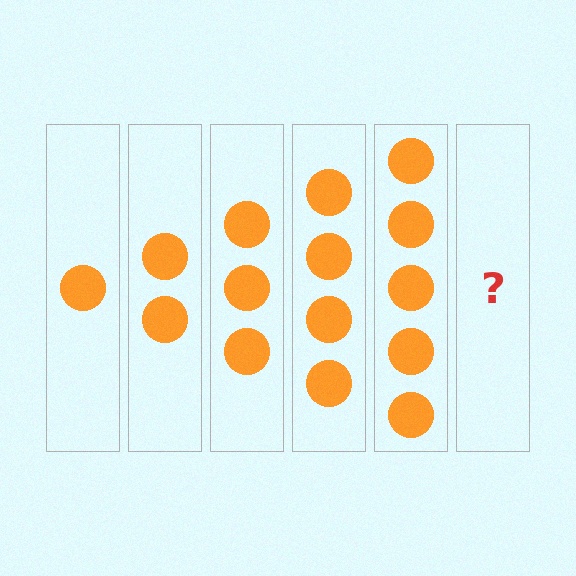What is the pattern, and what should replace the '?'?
The pattern is that each step adds one more circle. The '?' should be 6 circles.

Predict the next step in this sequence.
The next step is 6 circles.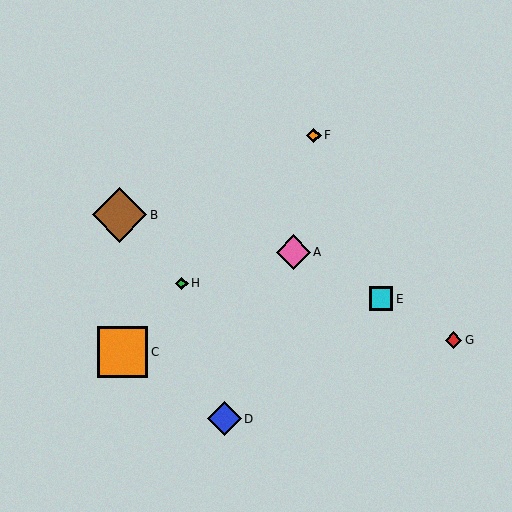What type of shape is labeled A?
Shape A is a pink diamond.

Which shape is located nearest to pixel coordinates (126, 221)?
The brown diamond (labeled B) at (119, 215) is nearest to that location.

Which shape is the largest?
The brown diamond (labeled B) is the largest.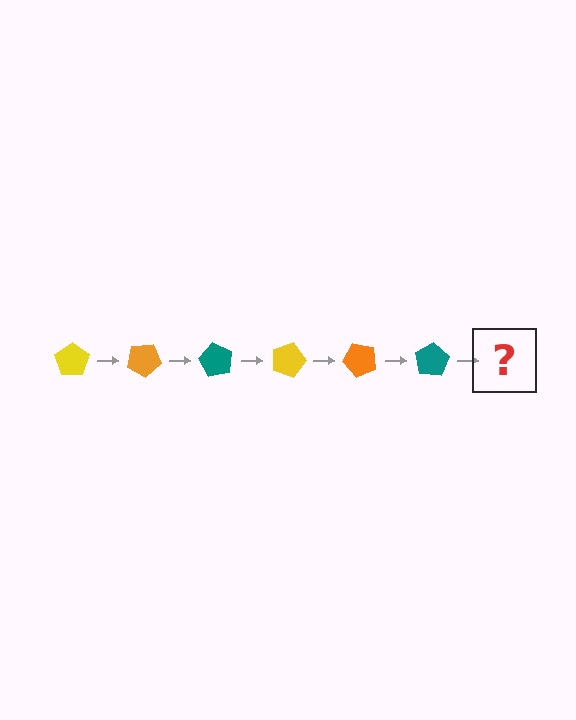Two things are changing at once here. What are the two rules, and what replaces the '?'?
The two rules are that it rotates 30 degrees each step and the color cycles through yellow, orange, and teal. The '?' should be a yellow pentagon, rotated 180 degrees from the start.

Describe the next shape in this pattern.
It should be a yellow pentagon, rotated 180 degrees from the start.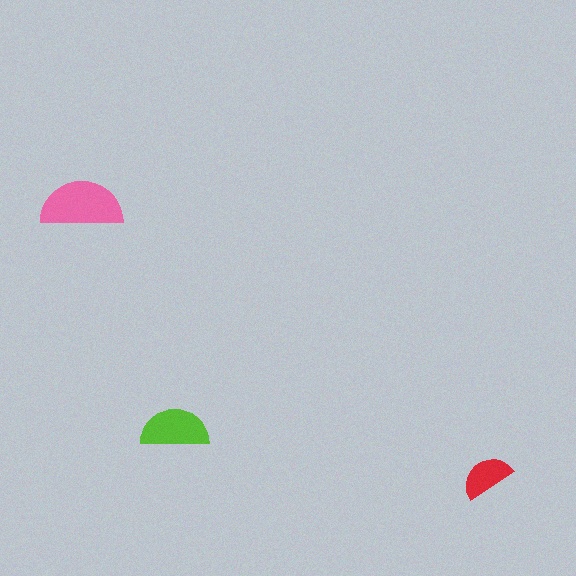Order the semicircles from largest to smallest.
the pink one, the lime one, the red one.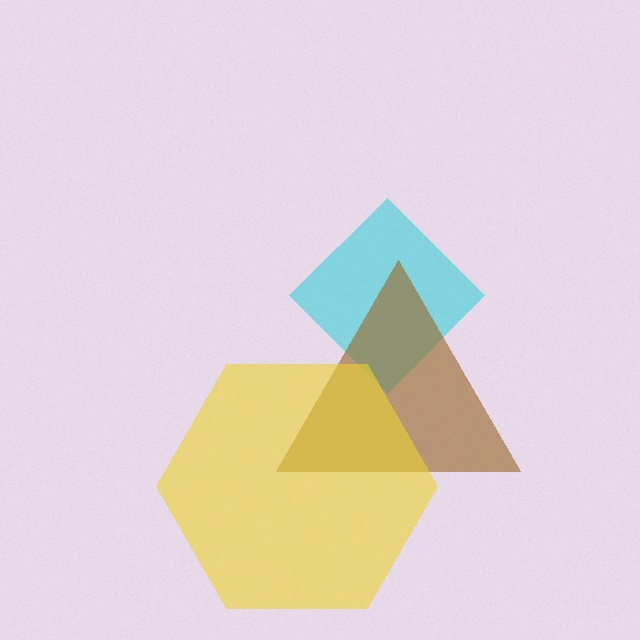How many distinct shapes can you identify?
There are 3 distinct shapes: a cyan diamond, a brown triangle, a yellow hexagon.